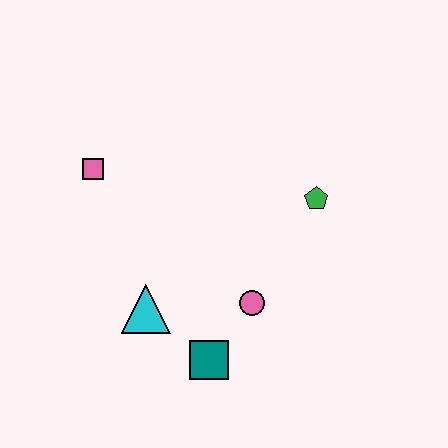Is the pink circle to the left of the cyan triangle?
No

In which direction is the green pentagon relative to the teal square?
The green pentagon is above the teal square.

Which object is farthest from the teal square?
The pink square is farthest from the teal square.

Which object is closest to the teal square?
The pink circle is closest to the teal square.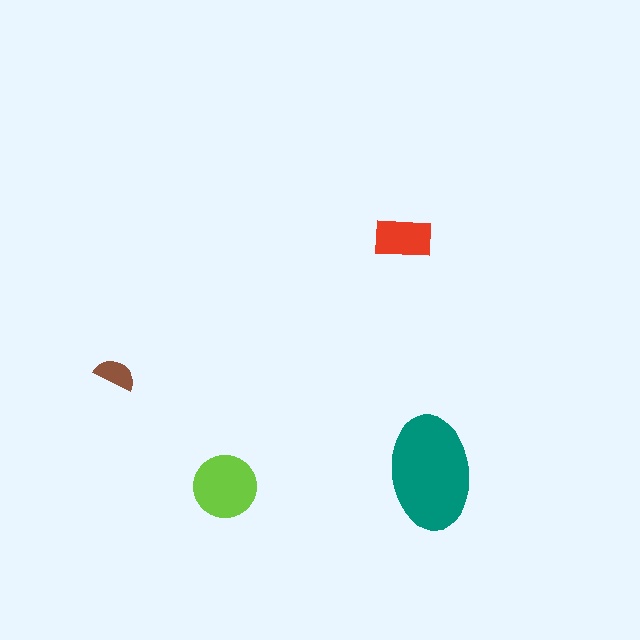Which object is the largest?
The teal ellipse.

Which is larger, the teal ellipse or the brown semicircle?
The teal ellipse.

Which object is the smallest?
The brown semicircle.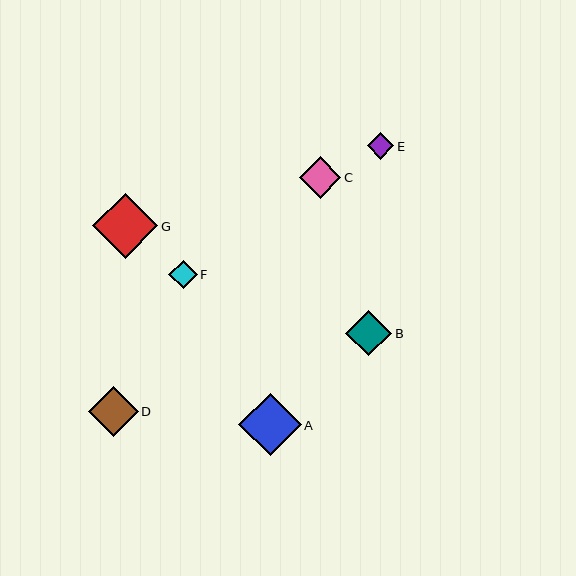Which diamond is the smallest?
Diamond E is the smallest with a size of approximately 27 pixels.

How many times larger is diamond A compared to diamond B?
Diamond A is approximately 1.4 times the size of diamond B.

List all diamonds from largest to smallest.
From largest to smallest: G, A, D, B, C, F, E.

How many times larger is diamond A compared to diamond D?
Diamond A is approximately 1.3 times the size of diamond D.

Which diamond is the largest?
Diamond G is the largest with a size of approximately 65 pixels.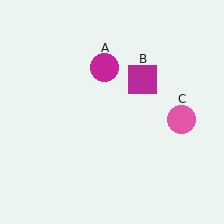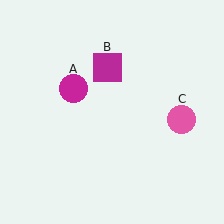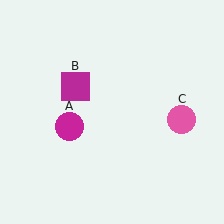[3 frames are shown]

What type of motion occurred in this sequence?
The magenta circle (object A), magenta square (object B) rotated counterclockwise around the center of the scene.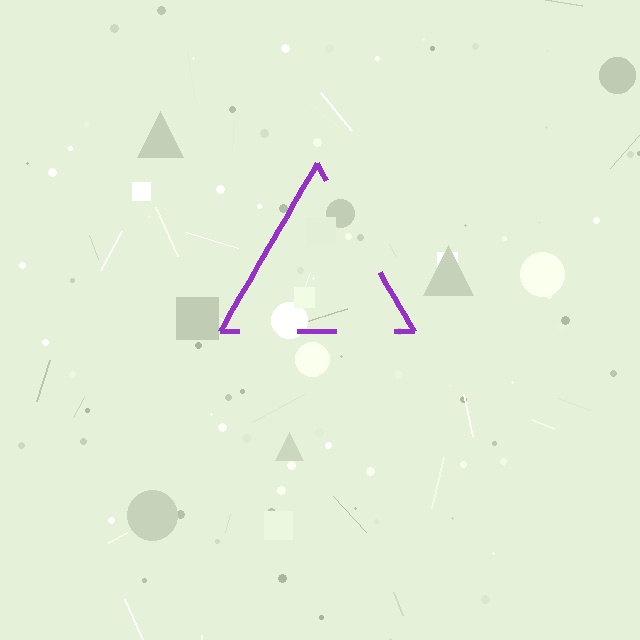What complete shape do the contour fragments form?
The contour fragments form a triangle.